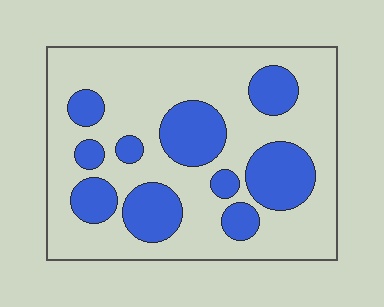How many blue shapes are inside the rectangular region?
10.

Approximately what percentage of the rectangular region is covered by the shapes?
Approximately 30%.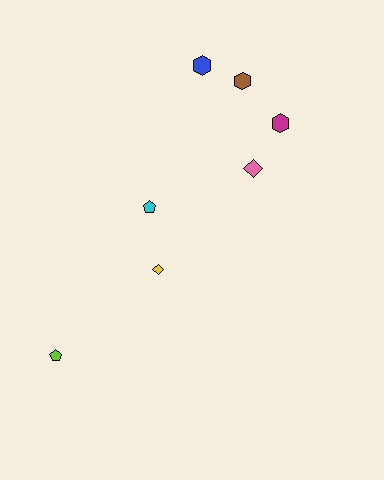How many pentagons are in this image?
There are 2 pentagons.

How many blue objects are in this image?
There is 1 blue object.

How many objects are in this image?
There are 7 objects.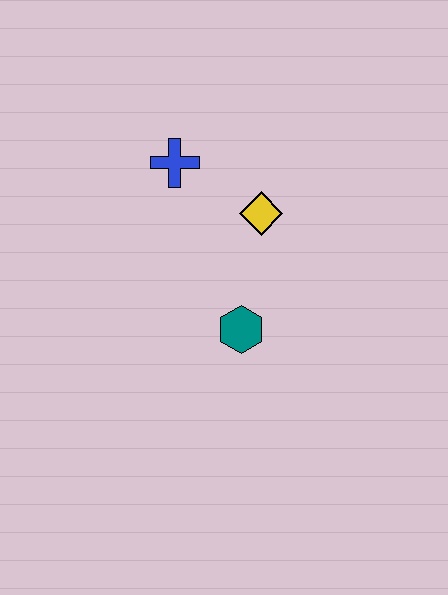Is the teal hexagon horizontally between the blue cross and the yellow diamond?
Yes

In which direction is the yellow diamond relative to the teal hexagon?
The yellow diamond is above the teal hexagon.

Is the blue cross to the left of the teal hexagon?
Yes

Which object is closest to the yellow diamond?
The blue cross is closest to the yellow diamond.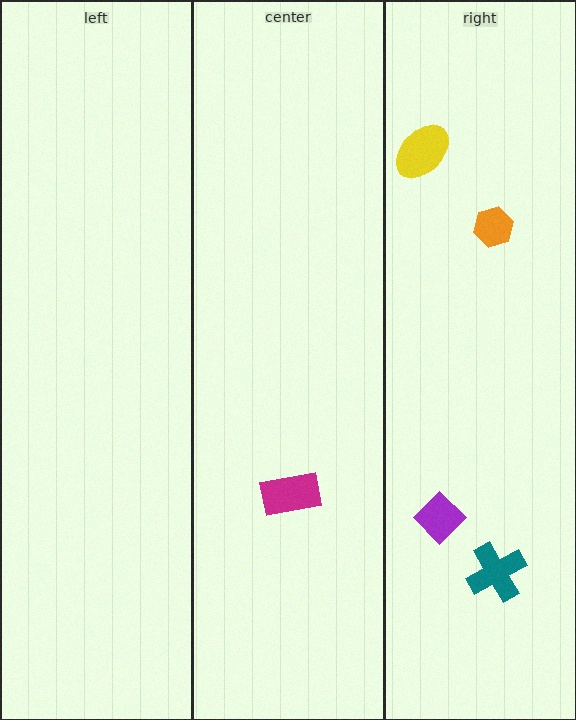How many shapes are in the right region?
4.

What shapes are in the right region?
The teal cross, the yellow ellipse, the orange hexagon, the purple diamond.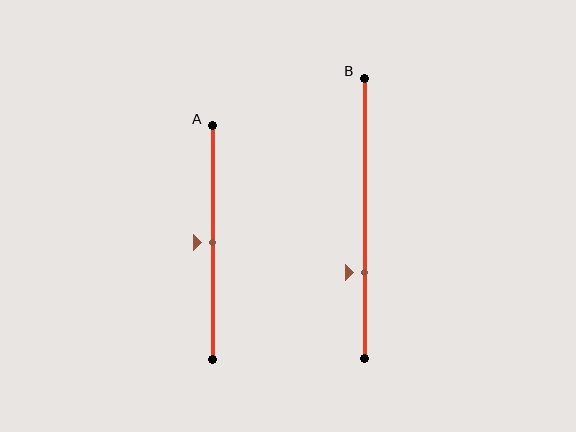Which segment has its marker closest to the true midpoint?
Segment A has its marker closest to the true midpoint.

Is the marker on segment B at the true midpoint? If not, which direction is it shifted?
No, the marker on segment B is shifted downward by about 19% of the segment length.